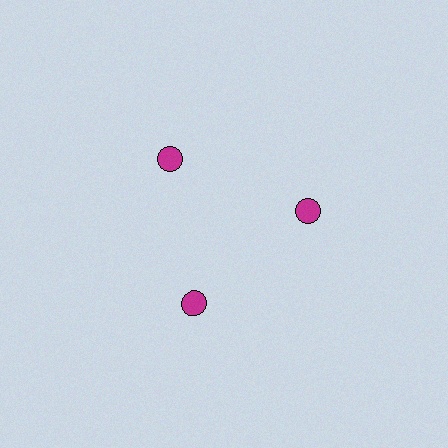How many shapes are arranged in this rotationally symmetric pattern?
There are 3 shapes, arranged in 3 groups of 1.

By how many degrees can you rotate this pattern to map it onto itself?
The pattern maps onto itself every 120 degrees of rotation.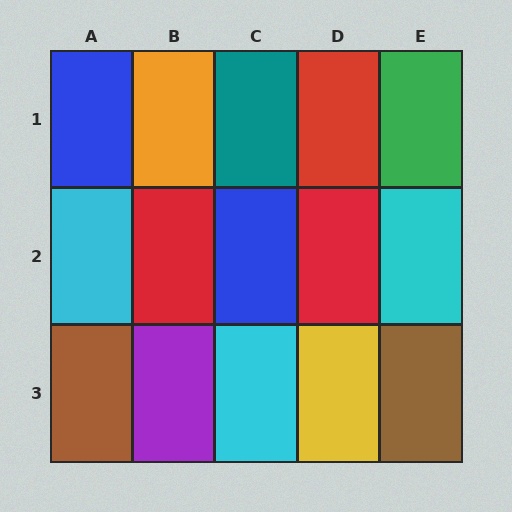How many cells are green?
1 cell is green.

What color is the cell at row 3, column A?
Brown.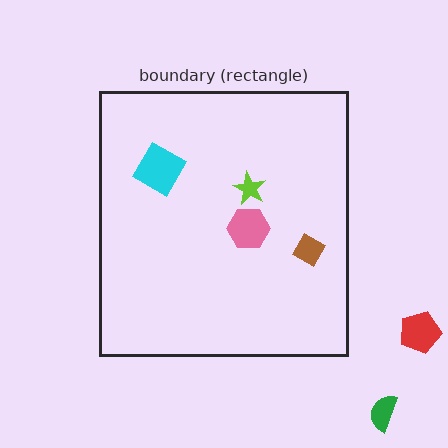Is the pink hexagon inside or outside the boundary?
Inside.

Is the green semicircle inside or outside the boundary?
Outside.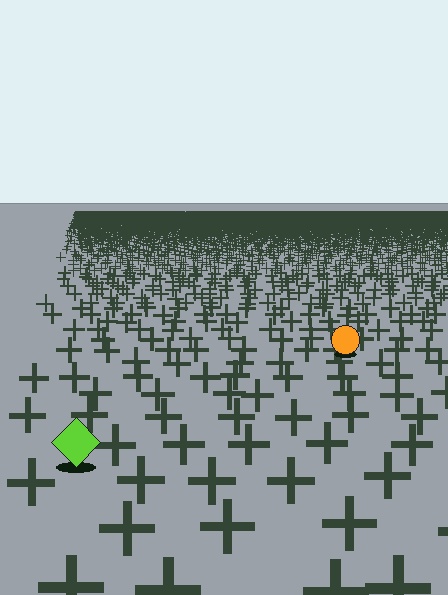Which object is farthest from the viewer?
The orange circle is farthest from the viewer. It appears smaller and the ground texture around it is denser.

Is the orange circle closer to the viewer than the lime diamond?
No. The lime diamond is closer — you can tell from the texture gradient: the ground texture is coarser near it.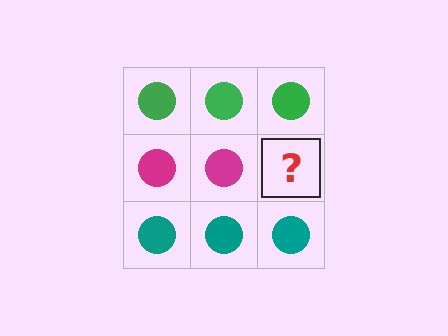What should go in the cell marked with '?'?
The missing cell should contain a magenta circle.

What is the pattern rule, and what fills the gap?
The rule is that each row has a consistent color. The gap should be filled with a magenta circle.